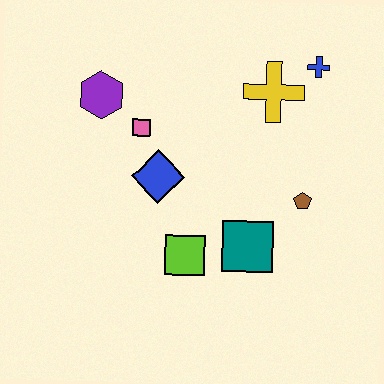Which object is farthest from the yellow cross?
The lime square is farthest from the yellow cross.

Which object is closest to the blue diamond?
The pink square is closest to the blue diamond.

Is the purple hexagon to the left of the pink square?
Yes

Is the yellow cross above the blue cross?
No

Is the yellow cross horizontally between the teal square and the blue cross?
Yes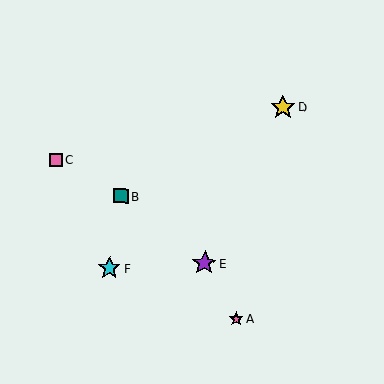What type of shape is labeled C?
Shape C is a pink square.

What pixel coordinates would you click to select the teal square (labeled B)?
Click at (121, 196) to select the teal square B.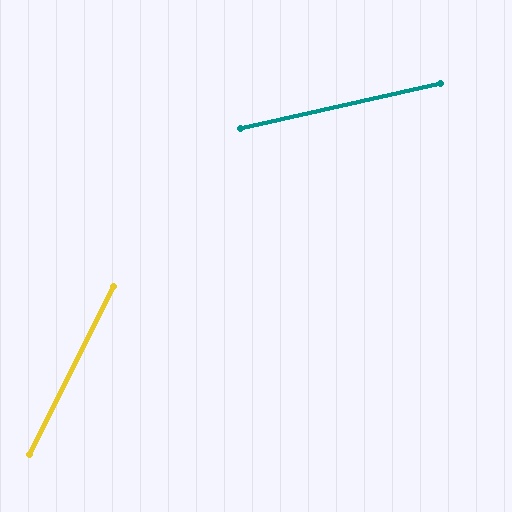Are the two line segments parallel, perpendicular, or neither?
Neither parallel nor perpendicular — they differ by about 51°.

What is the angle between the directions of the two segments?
Approximately 51 degrees.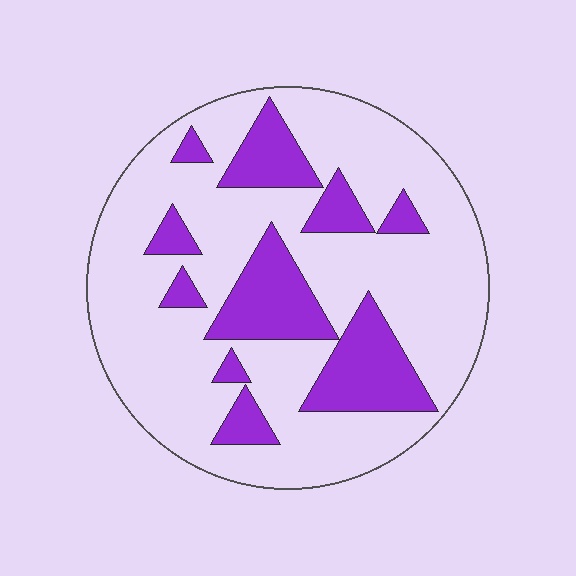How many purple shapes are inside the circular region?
10.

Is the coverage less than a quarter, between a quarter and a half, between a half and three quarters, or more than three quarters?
Between a quarter and a half.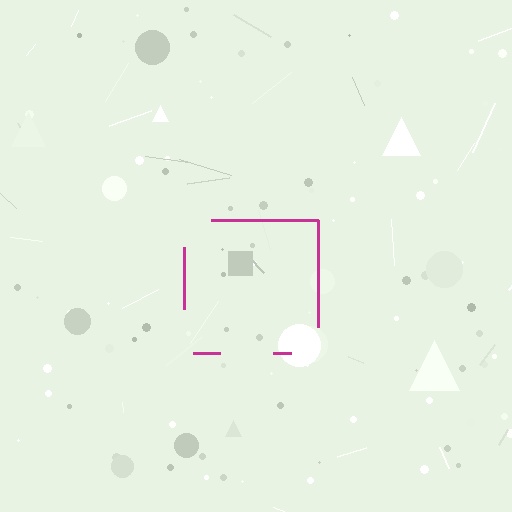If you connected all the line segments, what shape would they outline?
They would outline a square.